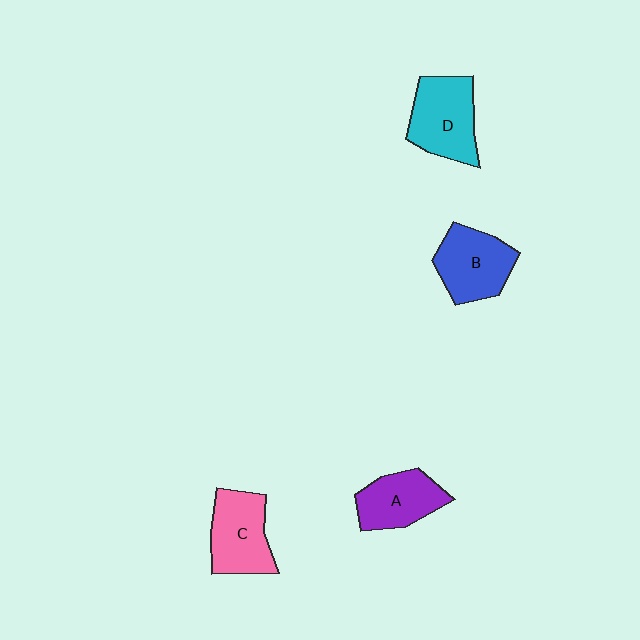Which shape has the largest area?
Shape D (cyan).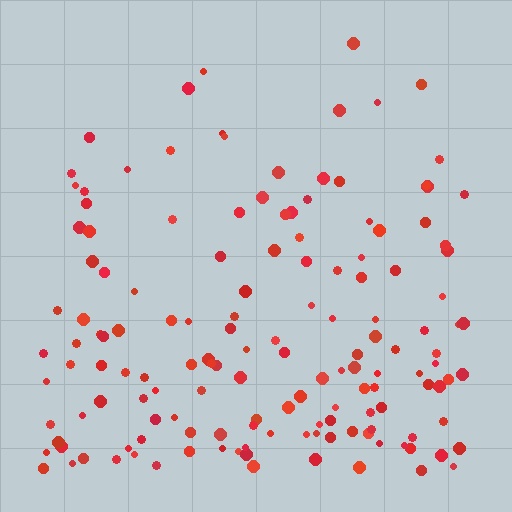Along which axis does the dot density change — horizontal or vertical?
Vertical.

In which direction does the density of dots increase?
From top to bottom, with the bottom side densest.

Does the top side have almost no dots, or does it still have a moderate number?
Still a moderate number, just noticeably fewer than the bottom.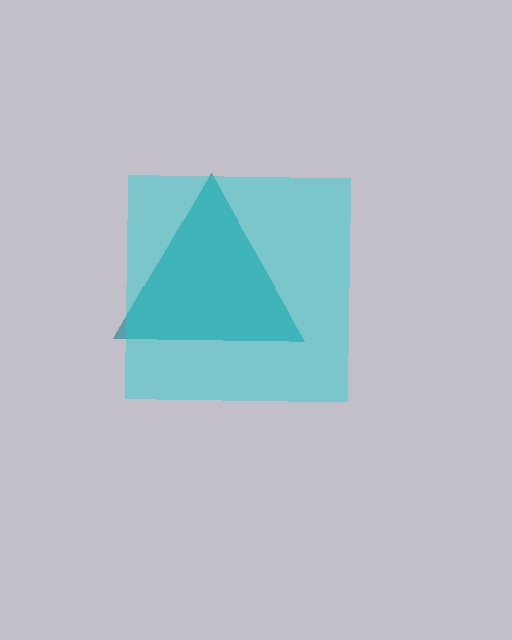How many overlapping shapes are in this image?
There are 2 overlapping shapes in the image.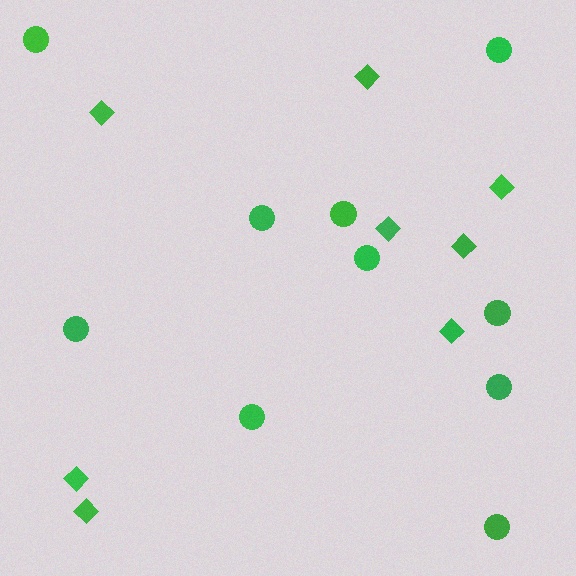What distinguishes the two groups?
There are 2 groups: one group of circles (10) and one group of diamonds (8).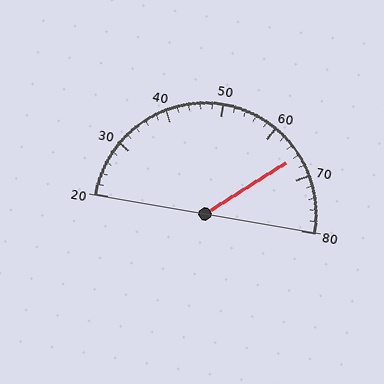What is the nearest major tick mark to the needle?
The nearest major tick mark is 70.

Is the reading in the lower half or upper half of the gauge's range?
The reading is in the upper half of the range (20 to 80).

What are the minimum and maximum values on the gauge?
The gauge ranges from 20 to 80.